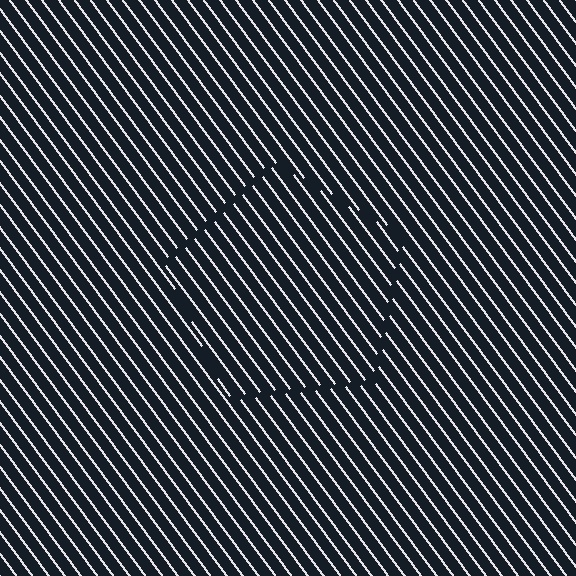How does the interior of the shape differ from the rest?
The interior of the shape contains the same grating, shifted by half a period — the contour is defined by the phase discontinuity where line-ends from the inner and outer gratings abut.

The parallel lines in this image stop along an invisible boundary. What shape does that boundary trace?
An illusory pentagon. The interior of the shape contains the same grating, shifted by half a period — the contour is defined by the phase discontinuity where line-ends from the inner and outer gratings abut.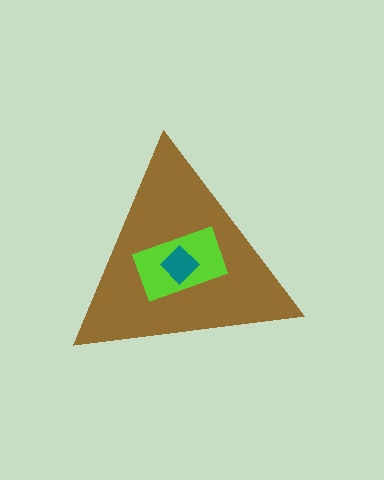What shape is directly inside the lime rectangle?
The teal diamond.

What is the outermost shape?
The brown triangle.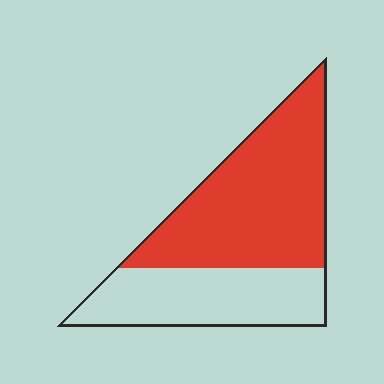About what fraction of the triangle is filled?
About three fifths (3/5).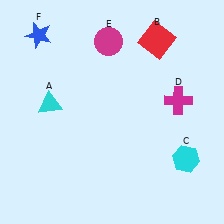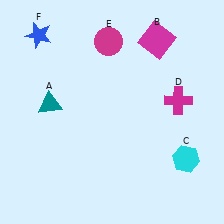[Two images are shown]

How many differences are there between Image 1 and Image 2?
There are 2 differences between the two images.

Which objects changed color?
A changed from cyan to teal. B changed from red to magenta.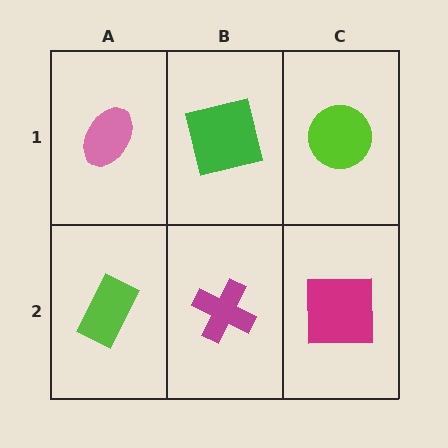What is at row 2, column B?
A magenta cross.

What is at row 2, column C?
A magenta square.